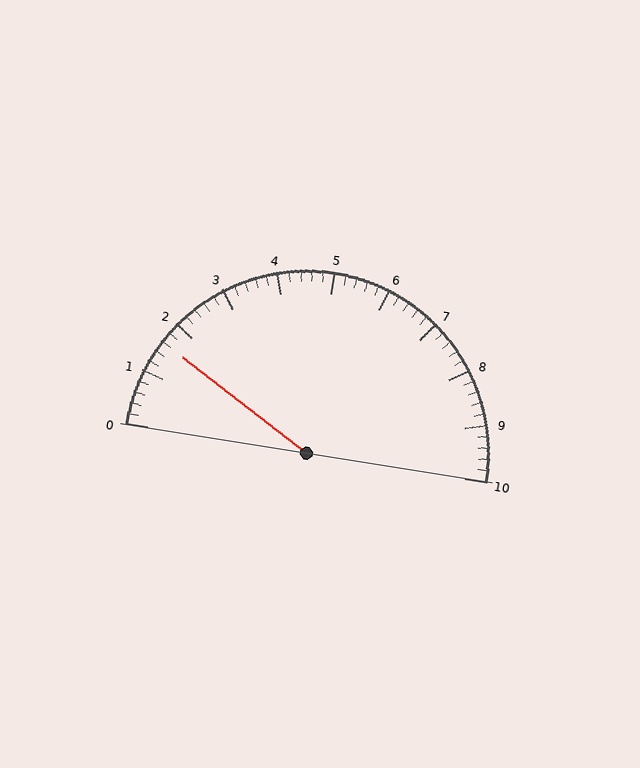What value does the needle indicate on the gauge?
The needle indicates approximately 1.6.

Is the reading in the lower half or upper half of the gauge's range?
The reading is in the lower half of the range (0 to 10).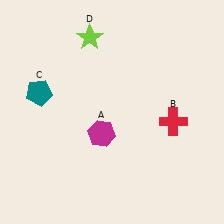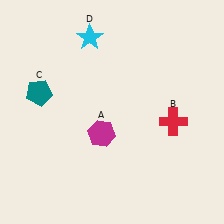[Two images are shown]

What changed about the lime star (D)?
In Image 1, D is lime. In Image 2, it changed to cyan.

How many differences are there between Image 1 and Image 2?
There is 1 difference between the two images.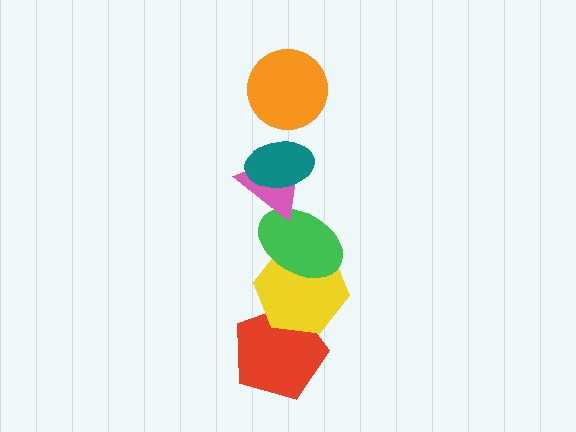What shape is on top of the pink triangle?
The teal ellipse is on top of the pink triangle.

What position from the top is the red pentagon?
The red pentagon is 6th from the top.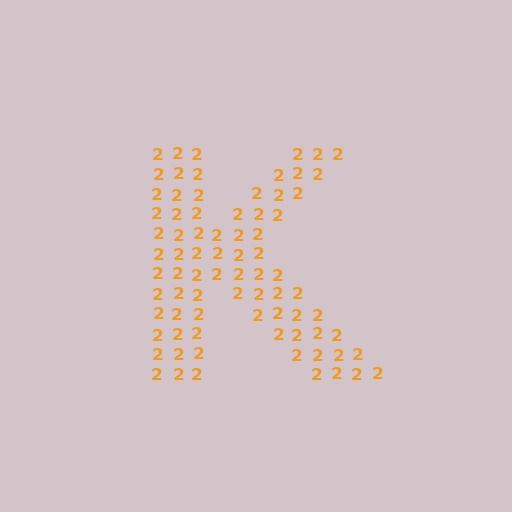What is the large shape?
The large shape is the letter K.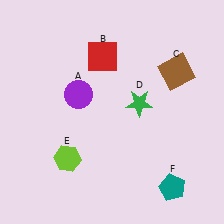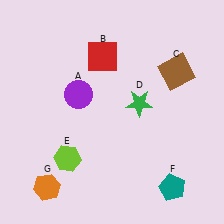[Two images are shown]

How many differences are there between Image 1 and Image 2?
There is 1 difference between the two images.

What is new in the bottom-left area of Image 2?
An orange hexagon (G) was added in the bottom-left area of Image 2.